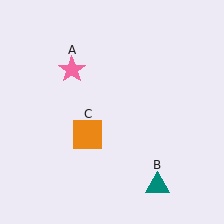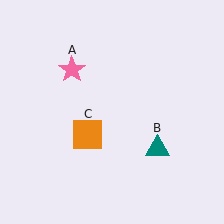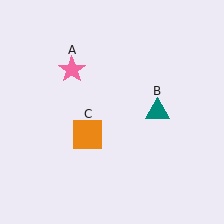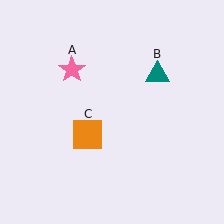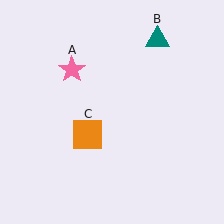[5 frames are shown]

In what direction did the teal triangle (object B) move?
The teal triangle (object B) moved up.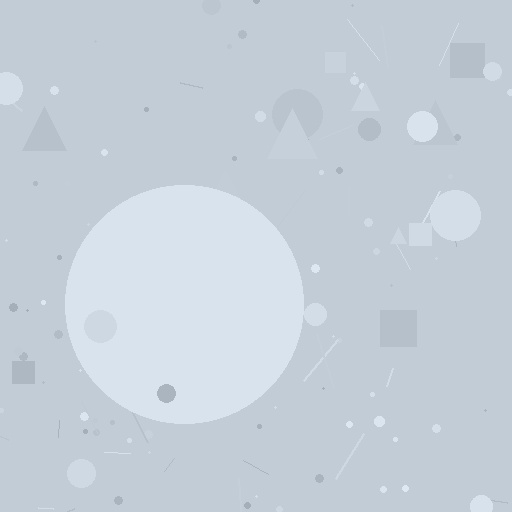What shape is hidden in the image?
A circle is hidden in the image.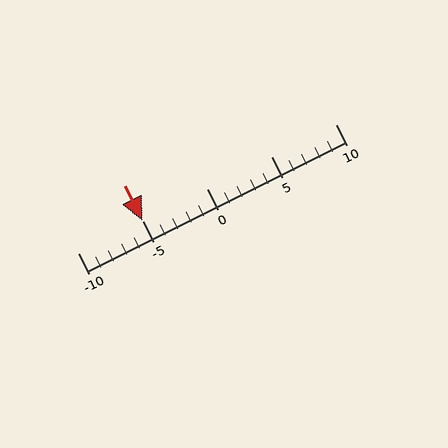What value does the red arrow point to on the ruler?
The red arrow points to approximately -5.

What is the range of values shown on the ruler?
The ruler shows values from -10 to 10.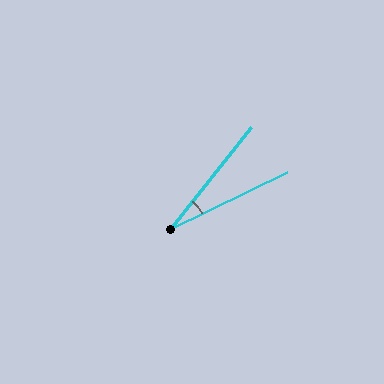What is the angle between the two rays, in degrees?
Approximately 25 degrees.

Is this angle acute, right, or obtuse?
It is acute.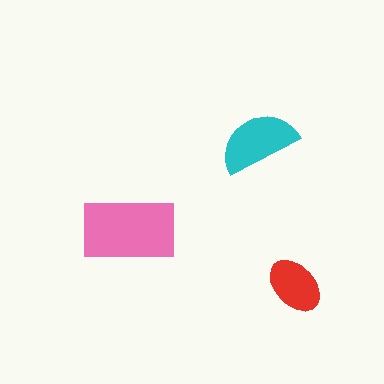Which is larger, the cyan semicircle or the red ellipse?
The cyan semicircle.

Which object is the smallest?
The red ellipse.